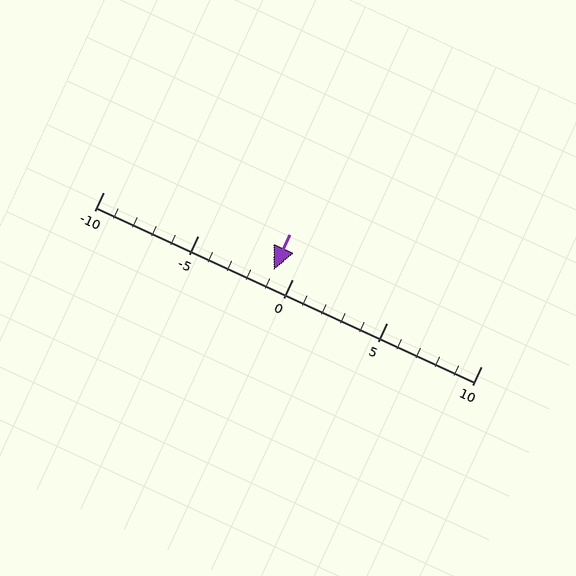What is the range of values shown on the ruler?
The ruler shows values from -10 to 10.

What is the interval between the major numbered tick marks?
The major tick marks are spaced 5 units apart.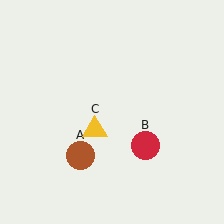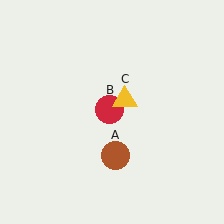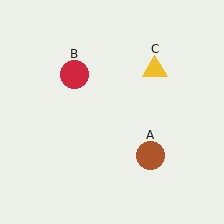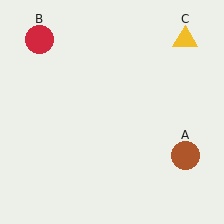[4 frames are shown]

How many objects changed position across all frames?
3 objects changed position: brown circle (object A), red circle (object B), yellow triangle (object C).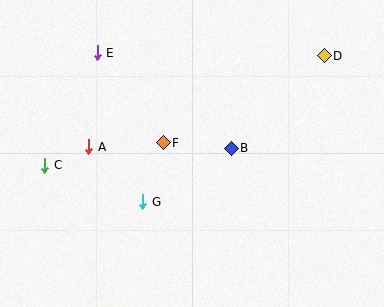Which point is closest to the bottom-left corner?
Point C is closest to the bottom-left corner.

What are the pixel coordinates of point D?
Point D is at (324, 56).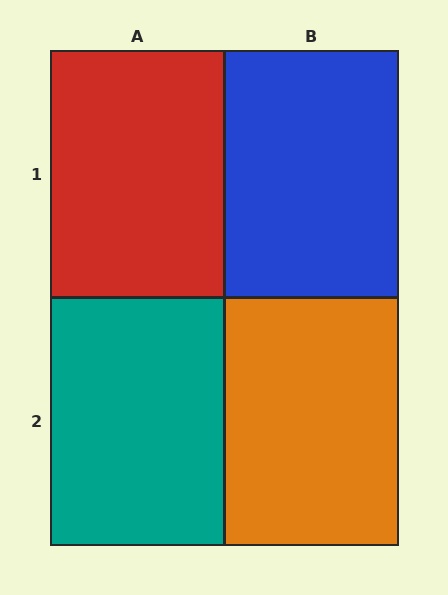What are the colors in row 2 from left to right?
Teal, orange.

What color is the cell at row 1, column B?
Blue.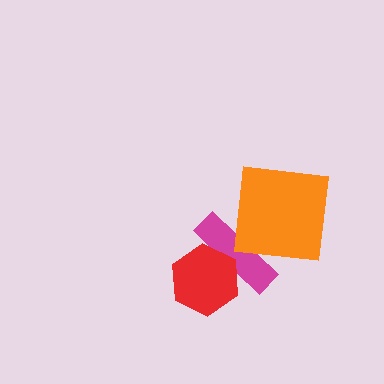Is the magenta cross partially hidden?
Yes, it is partially covered by another shape.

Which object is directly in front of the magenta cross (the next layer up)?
The red hexagon is directly in front of the magenta cross.